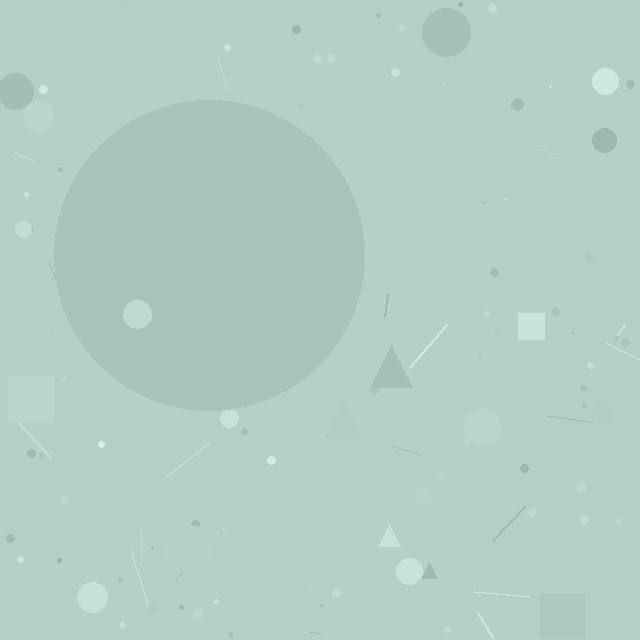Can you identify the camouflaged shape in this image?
The camouflaged shape is a circle.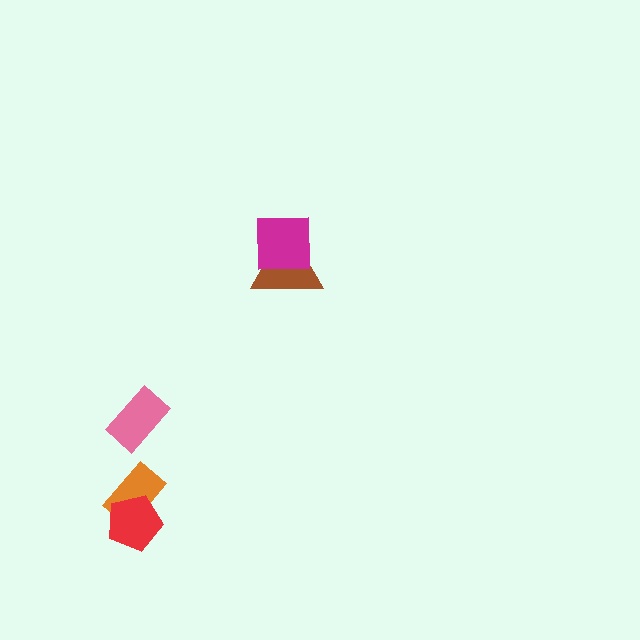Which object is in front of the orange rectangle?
The red pentagon is in front of the orange rectangle.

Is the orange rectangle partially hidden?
Yes, it is partially covered by another shape.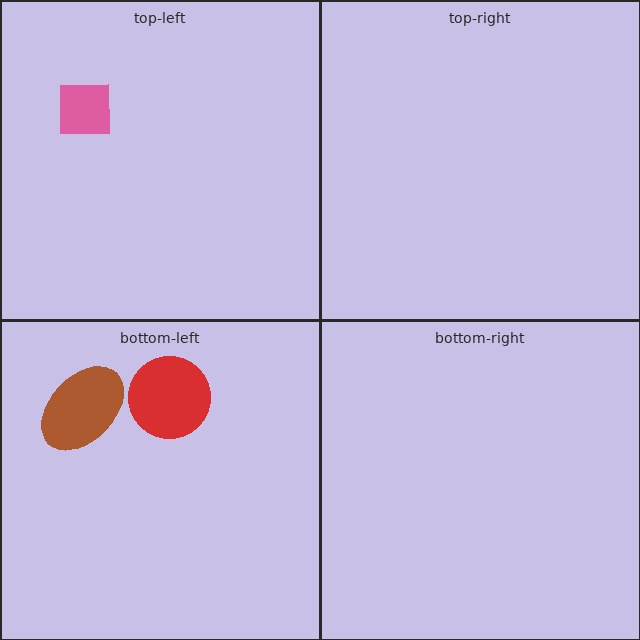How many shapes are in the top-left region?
1.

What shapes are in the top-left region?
The pink square.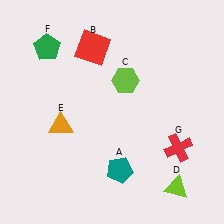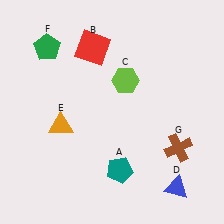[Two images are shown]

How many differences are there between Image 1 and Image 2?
There are 2 differences between the two images.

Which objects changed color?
D changed from lime to blue. G changed from red to brown.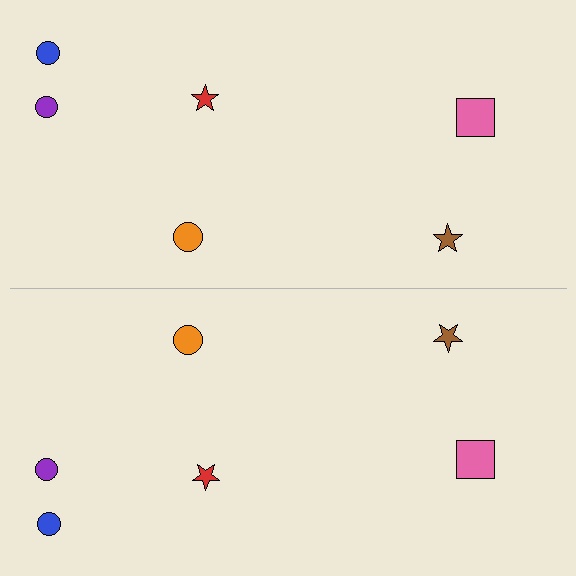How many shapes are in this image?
There are 12 shapes in this image.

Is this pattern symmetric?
Yes, this pattern has bilateral (reflection) symmetry.